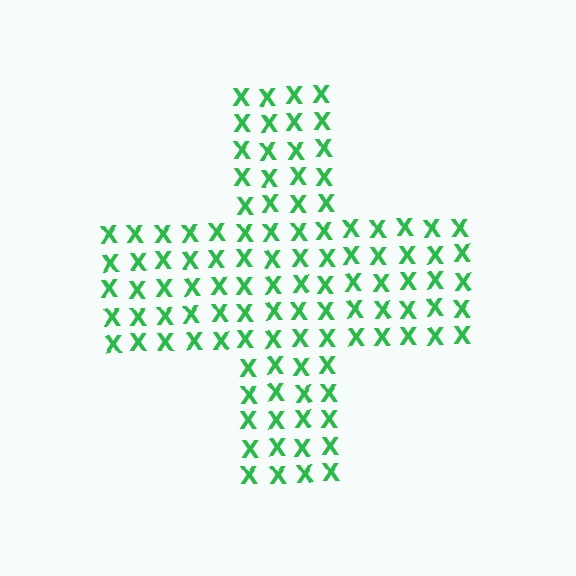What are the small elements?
The small elements are letter X's.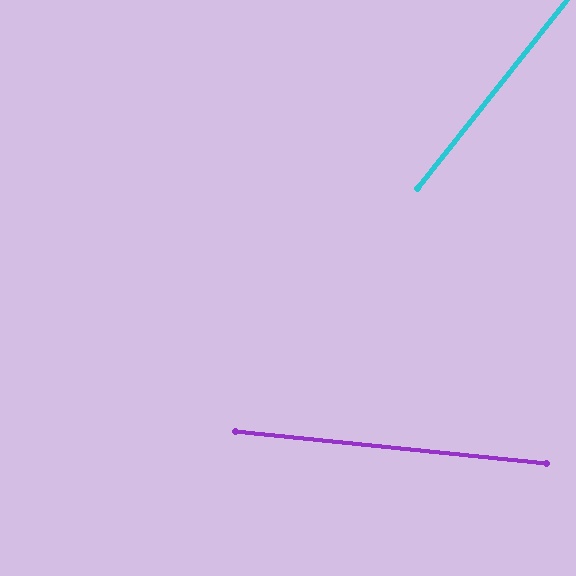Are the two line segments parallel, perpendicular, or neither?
Neither parallel nor perpendicular — they differ by about 57°.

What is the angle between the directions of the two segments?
Approximately 57 degrees.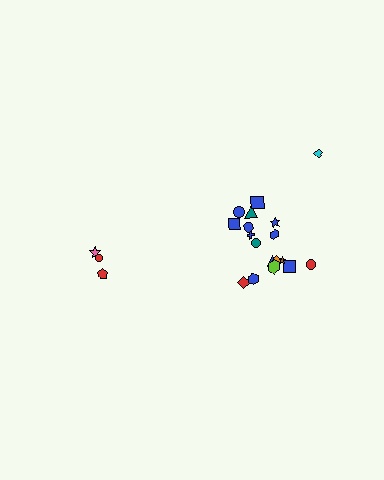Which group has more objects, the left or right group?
The right group.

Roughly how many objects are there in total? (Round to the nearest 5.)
Roughly 20 objects in total.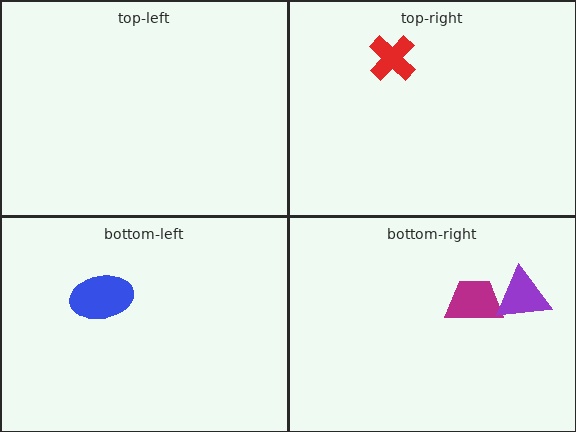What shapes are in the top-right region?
The red cross.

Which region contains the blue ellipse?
The bottom-left region.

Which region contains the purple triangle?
The bottom-right region.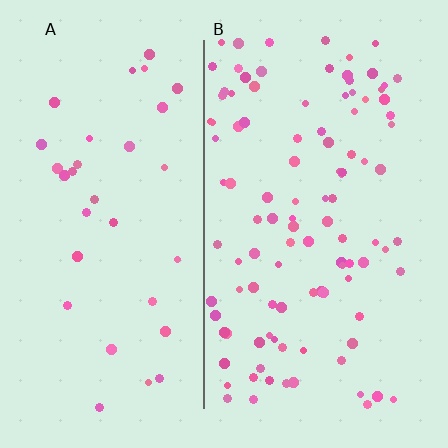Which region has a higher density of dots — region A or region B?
B (the right).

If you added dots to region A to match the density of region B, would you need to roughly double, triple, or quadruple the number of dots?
Approximately triple.